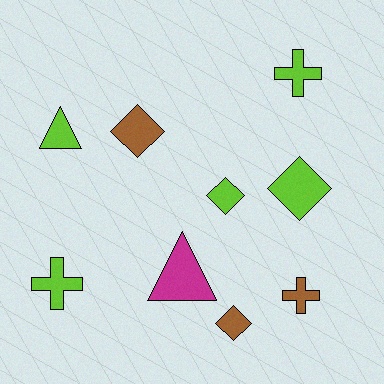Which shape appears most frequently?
Diamond, with 4 objects.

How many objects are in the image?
There are 9 objects.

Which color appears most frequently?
Lime, with 5 objects.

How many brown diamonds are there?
There are 2 brown diamonds.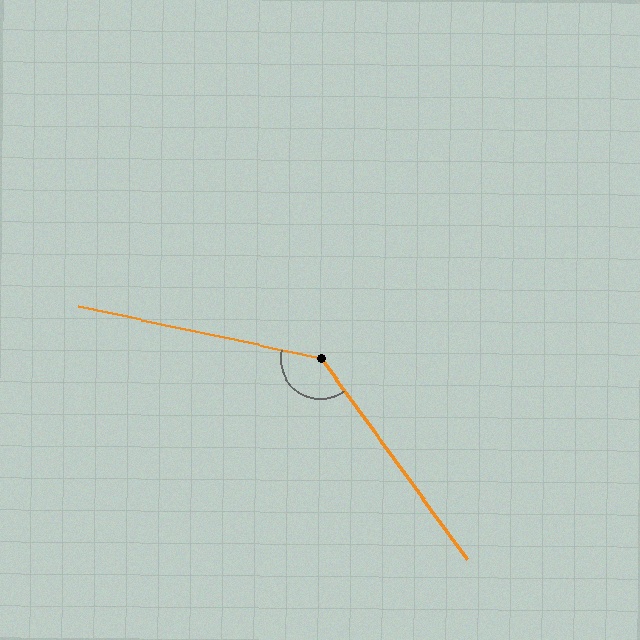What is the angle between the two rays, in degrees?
Approximately 138 degrees.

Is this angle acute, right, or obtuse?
It is obtuse.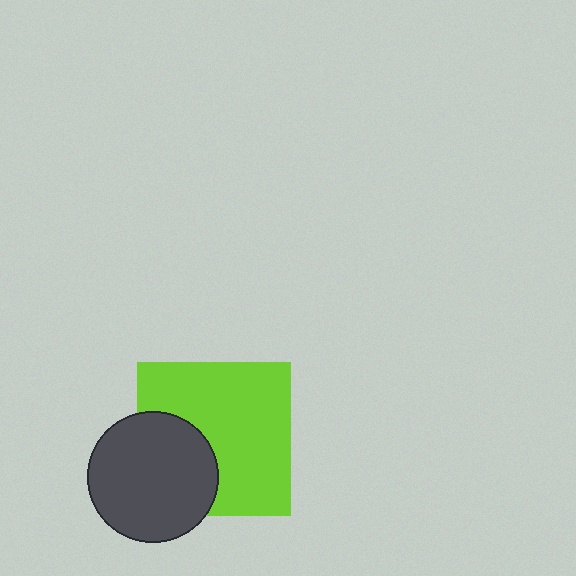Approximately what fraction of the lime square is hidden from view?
Roughly 31% of the lime square is hidden behind the dark gray circle.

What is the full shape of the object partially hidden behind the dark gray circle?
The partially hidden object is a lime square.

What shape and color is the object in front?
The object in front is a dark gray circle.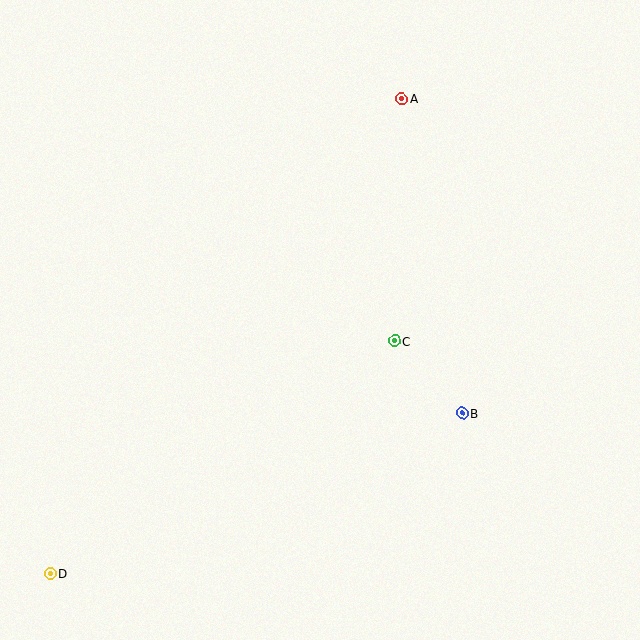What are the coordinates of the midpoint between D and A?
The midpoint between D and A is at (226, 336).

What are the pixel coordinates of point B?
Point B is at (462, 413).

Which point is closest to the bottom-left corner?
Point D is closest to the bottom-left corner.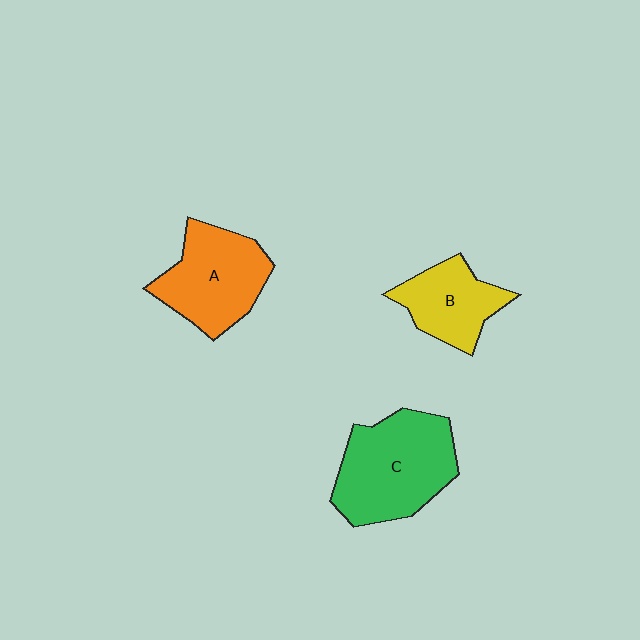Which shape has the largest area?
Shape C (green).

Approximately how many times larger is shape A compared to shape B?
Approximately 1.3 times.